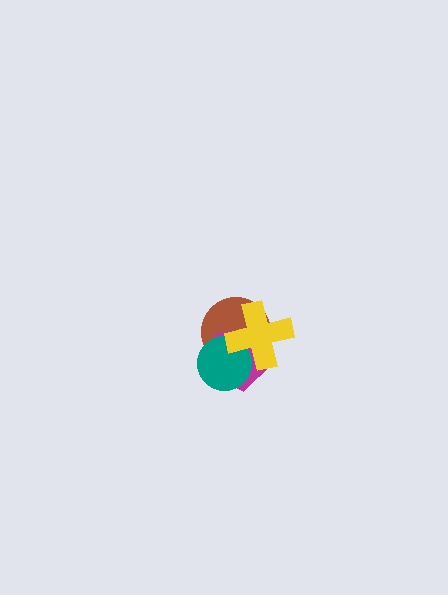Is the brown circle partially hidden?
Yes, it is partially covered by another shape.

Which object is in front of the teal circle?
The yellow cross is in front of the teal circle.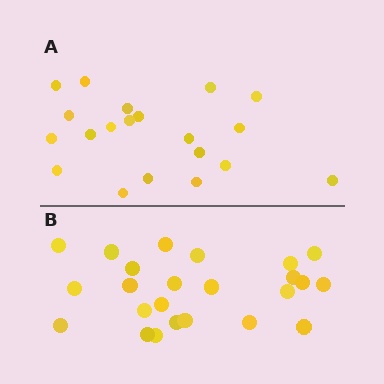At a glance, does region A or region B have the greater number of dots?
Region B (the bottom region) has more dots.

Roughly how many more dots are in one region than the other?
Region B has about 4 more dots than region A.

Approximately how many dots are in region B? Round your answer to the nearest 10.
About 20 dots. (The exact count is 24, which rounds to 20.)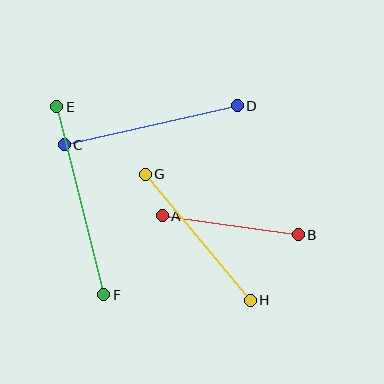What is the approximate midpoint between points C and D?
The midpoint is at approximately (151, 125) pixels.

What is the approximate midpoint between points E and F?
The midpoint is at approximately (80, 201) pixels.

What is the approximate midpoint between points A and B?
The midpoint is at approximately (230, 225) pixels.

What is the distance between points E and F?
The distance is approximately 194 pixels.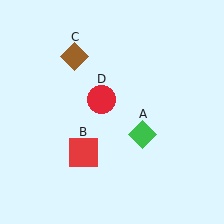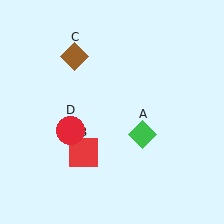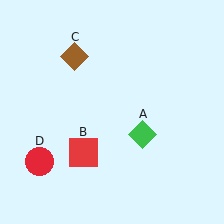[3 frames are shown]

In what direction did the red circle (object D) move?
The red circle (object D) moved down and to the left.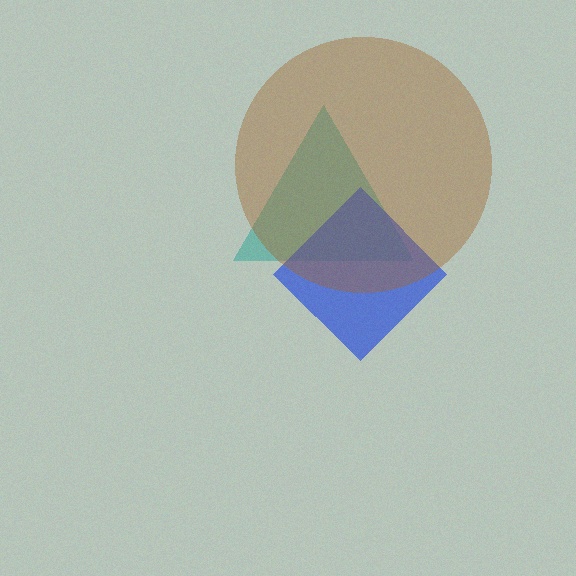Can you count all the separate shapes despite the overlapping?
Yes, there are 3 separate shapes.